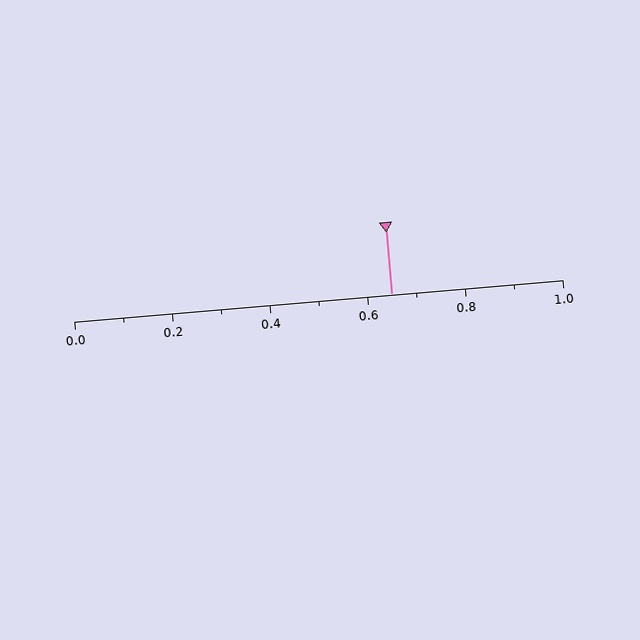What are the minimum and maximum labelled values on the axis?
The axis runs from 0.0 to 1.0.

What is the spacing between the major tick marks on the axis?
The major ticks are spaced 0.2 apart.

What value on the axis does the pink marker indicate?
The marker indicates approximately 0.65.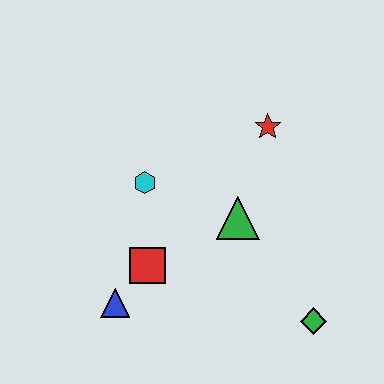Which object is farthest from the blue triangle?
The red star is farthest from the blue triangle.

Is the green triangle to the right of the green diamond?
No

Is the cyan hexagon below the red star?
Yes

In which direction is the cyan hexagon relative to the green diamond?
The cyan hexagon is to the left of the green diamond.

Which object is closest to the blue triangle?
The red square is closest to the blue triangle.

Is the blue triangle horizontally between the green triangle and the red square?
No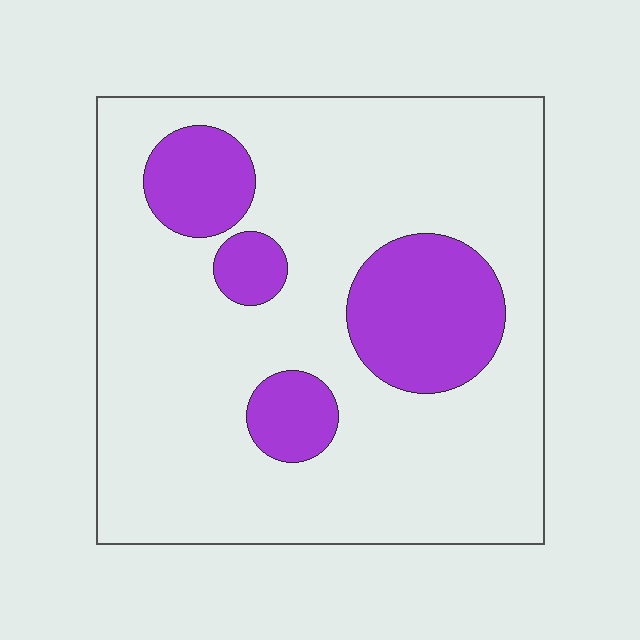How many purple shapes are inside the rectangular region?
4.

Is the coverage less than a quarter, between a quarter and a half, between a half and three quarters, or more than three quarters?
Less than a quarter.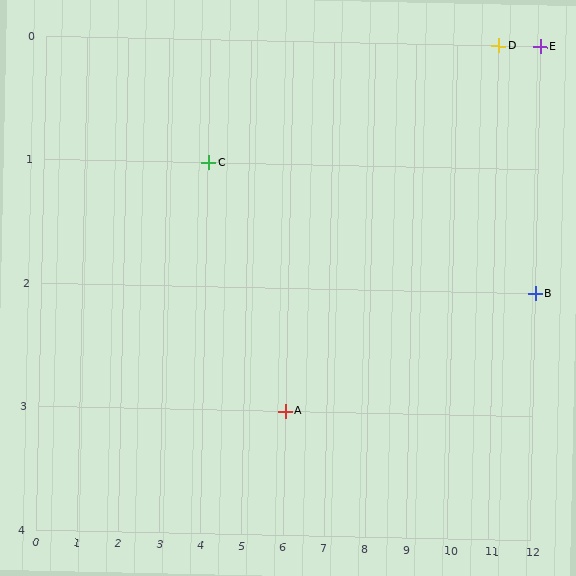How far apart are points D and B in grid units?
Points D and B are 1 column and 2 rows apart (about 2.2 grid units diagonally).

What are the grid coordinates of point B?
Point B is at grid coordinates (12, 2).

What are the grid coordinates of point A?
Point A is at grid coordinates (6, 3).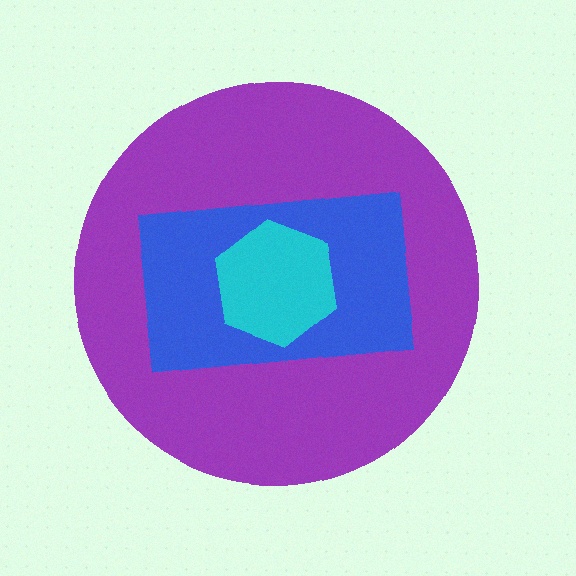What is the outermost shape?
The purple circle.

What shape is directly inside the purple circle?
The blue rectangle.